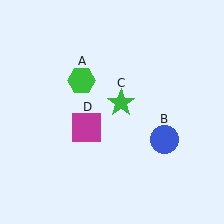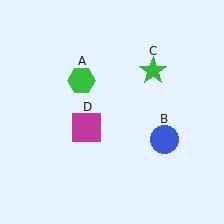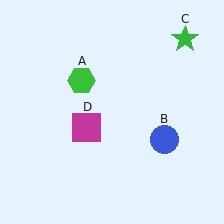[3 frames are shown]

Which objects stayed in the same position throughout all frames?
Green hexagon (object A) and blue circle (object B) and magenta square (object D) remained stationary.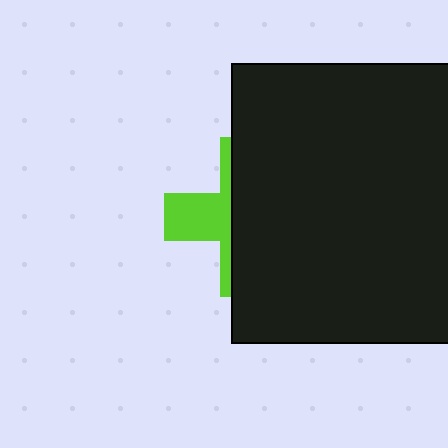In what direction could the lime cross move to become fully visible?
The lime cross could move left. That would shift it out from behind the black square entirely.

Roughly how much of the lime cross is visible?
A small part of it is visible (roughly 34%).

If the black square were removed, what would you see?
You would see the complete lime cross.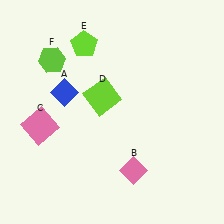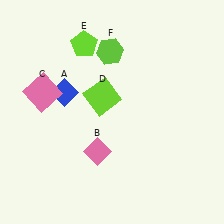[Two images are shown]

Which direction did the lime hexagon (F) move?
The lime hexagon (F) moved right.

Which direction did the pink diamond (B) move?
The pink diamond (B) moved left.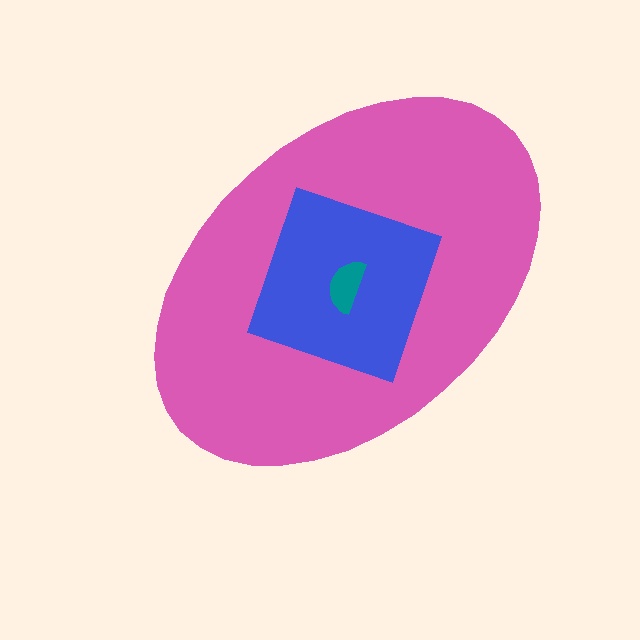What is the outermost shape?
The pink ellipse.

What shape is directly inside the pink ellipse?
The blue diamond.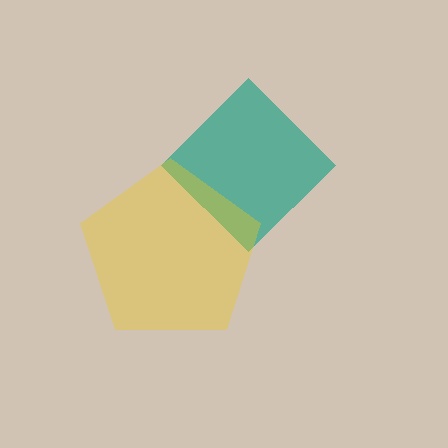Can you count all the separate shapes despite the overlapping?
Yes, there are 2 separate shapes.